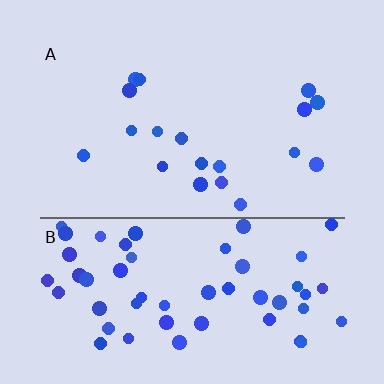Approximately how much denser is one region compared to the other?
Approximately 3.1× — region B over region A.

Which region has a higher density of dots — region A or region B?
B (the bottom).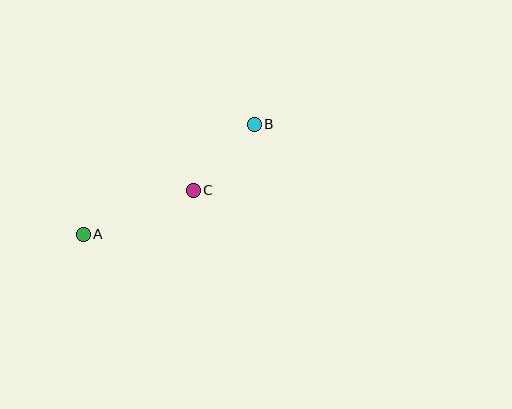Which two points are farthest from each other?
Points A and B are farthest from each other.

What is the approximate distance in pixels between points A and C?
The distance between A and C is approximately 118 pixels.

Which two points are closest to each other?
Points B and C are closest to each other.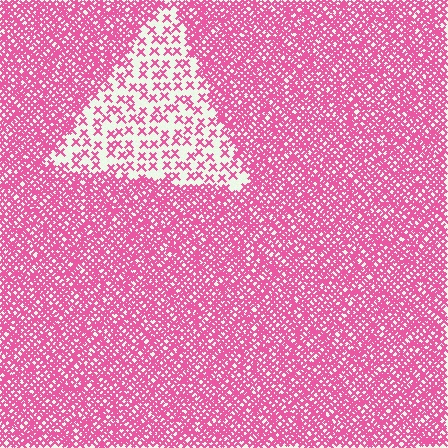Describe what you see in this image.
The image contains small pink elements arranged at two different densities. A triangle-shaped region is visible where the elements are less densely packed than the surrounding area.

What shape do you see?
I see a triangle.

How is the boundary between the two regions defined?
The boundary is defined by a change in element density (approximately 3.2x ratio). All elements are the same color, size, and shape.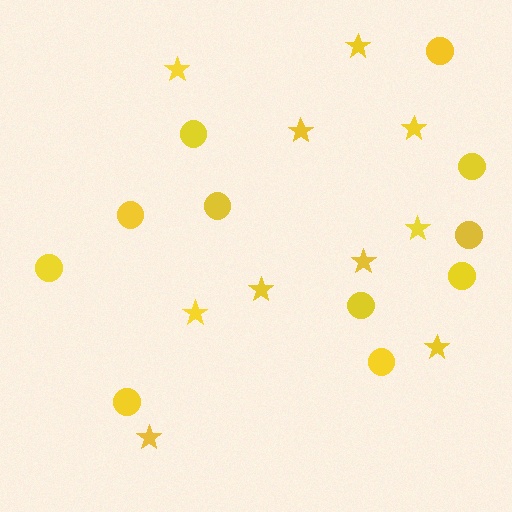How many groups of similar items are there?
There are 2 groups: one group of stars (10) and one group of circles (11).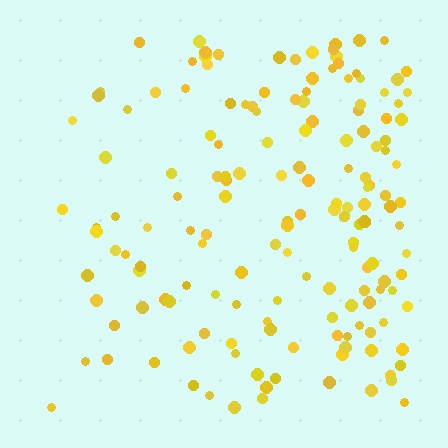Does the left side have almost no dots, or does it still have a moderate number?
Still a moderate number, just noticeably fewer than the right.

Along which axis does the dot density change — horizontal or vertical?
Horizontal.